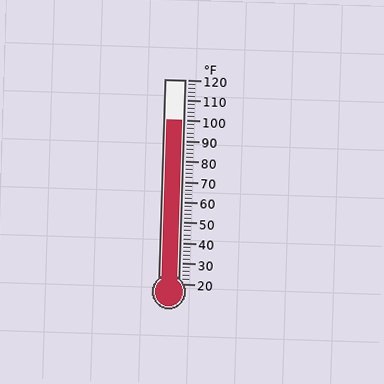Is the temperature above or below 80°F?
The temperature is above 80°F.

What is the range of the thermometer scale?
The thermometer scale ranges from 20°F to 120°F.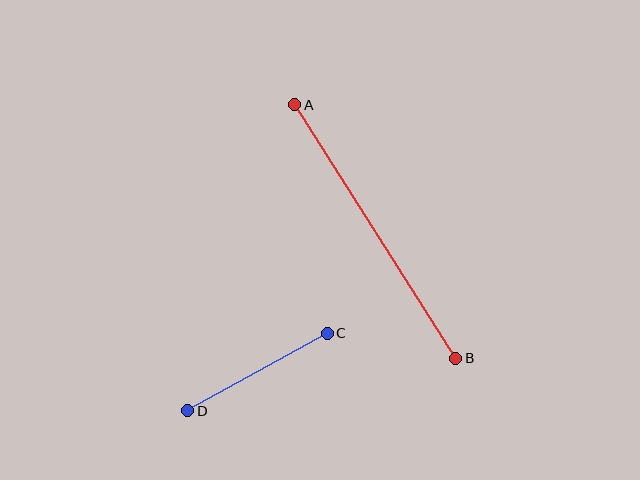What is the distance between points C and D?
The distance is approximately 159 pixels.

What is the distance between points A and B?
The distance is approximately 301 pixels.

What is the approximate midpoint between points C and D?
The midpoint is at approximately (257, 372) pixels.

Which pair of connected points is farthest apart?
Points A and B are farthest apart.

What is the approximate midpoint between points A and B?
The midpoint is at approximately (375, 231) pixels.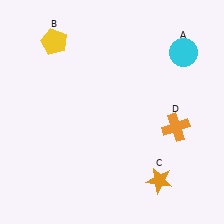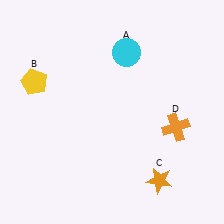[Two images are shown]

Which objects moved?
The objects that moved are: the cyan circle (A), the yellow pentagon (B).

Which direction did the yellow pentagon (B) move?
The yellow pentagon (B) moved down.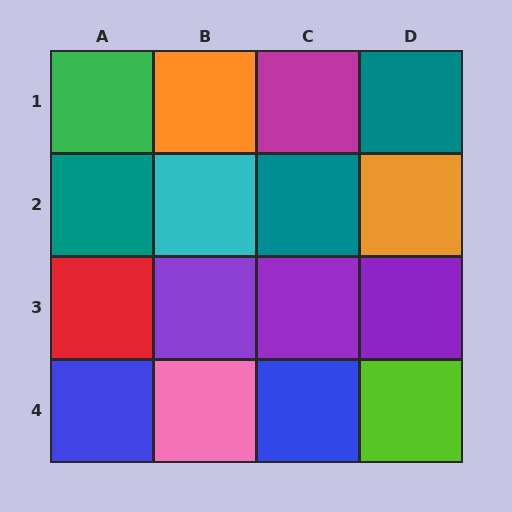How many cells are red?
1 cell is red.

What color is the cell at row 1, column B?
Orange.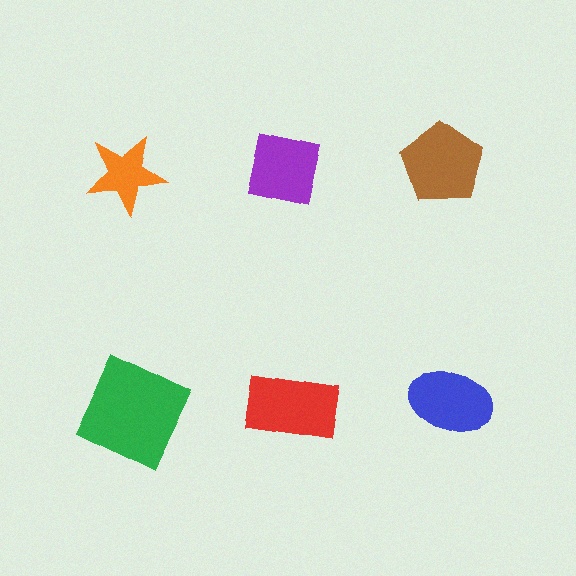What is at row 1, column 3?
A brown pentagon.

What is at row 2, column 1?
A green square.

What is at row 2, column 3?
A blue ellipse.